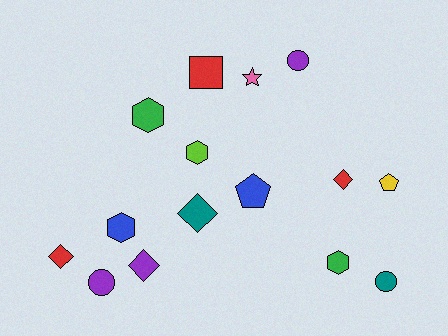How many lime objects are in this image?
There is 1 lime object.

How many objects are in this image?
There are 15 objects.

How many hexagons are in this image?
There are 4 hexagons.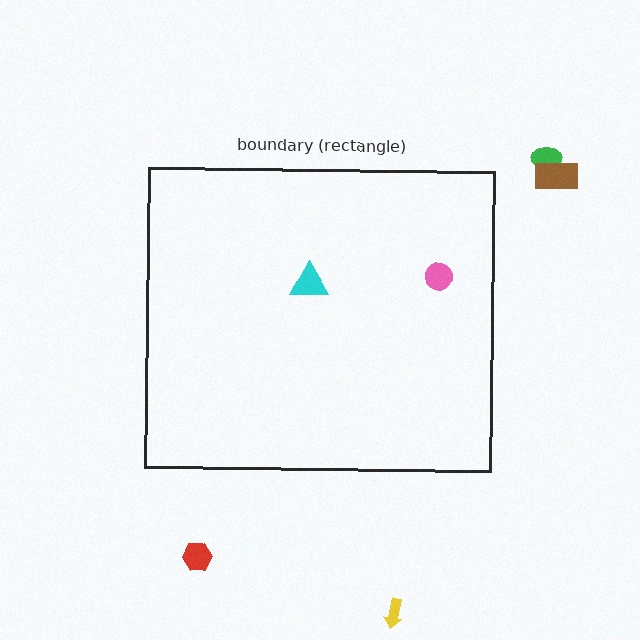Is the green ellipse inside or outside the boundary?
Outside.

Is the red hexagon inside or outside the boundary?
Outside.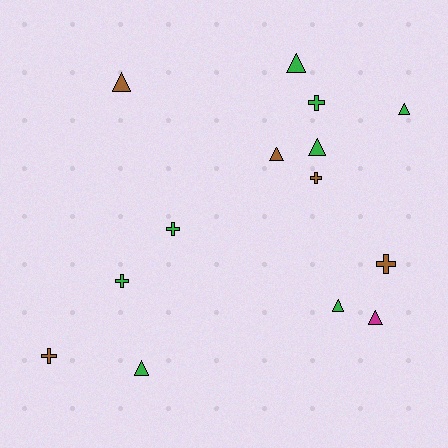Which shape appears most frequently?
Triangle, with 8 objects.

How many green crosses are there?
There are 3 green crosses.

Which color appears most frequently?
Green, with 8 objects.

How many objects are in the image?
There are 14 objects.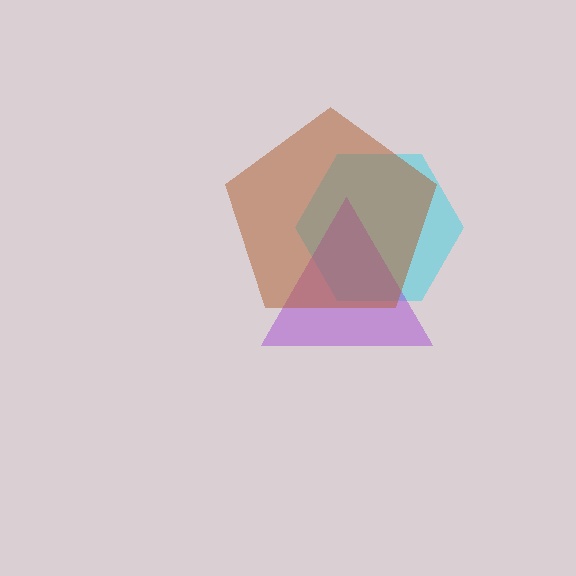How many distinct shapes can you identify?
There are 3 distinct shapes: a cyan hexagon, a purple triangle, a brown pentagon.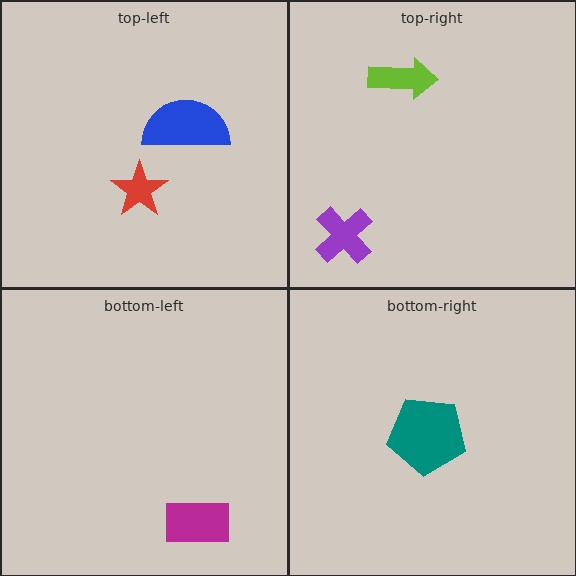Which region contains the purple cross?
The top-right region.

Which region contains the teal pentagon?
The bottom-right region.